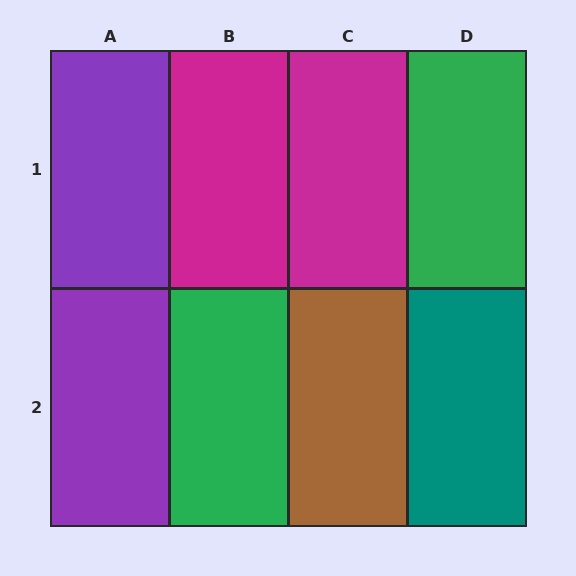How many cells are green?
2 cells are green.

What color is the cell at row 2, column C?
Brown.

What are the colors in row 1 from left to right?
Purple, magenta, magenta, green.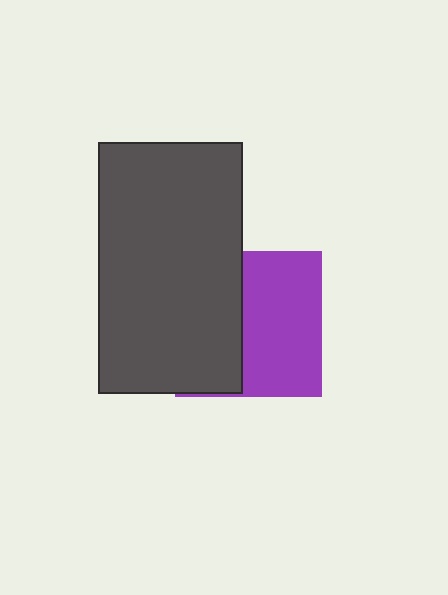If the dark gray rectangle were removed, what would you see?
You would see the complete purple square.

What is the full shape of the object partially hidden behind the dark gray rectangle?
The partially hidden object is a purple square.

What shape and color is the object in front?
The object in front is a dark gray rectangle.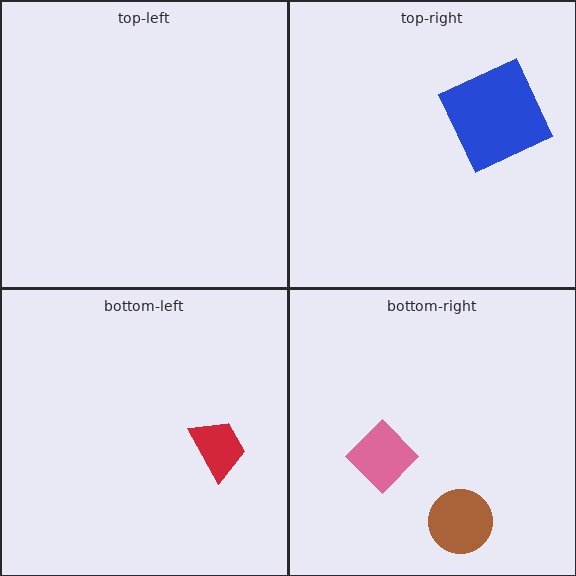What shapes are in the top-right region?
The blue square.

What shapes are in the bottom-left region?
The red trapezoid.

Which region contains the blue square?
The top-right region.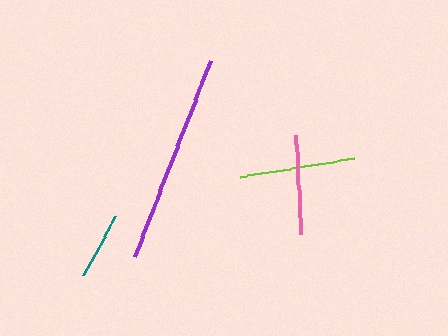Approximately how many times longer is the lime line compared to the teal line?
The lime line is approximately 1.7 times the length of the teal line.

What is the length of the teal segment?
The teal segment is approximately 66 pixels long.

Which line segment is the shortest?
The teal line is the shortest at approximately 66 pixels.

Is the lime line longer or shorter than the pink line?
The lime line is longer than the pink line.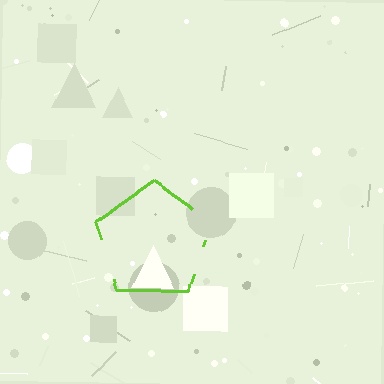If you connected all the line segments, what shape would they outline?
They would outline a pentagon.